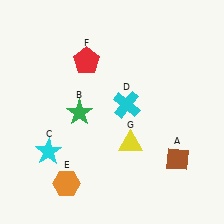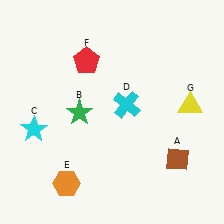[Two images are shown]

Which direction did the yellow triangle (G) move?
The yellow triangle (G) moved right.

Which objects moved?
The objects that moved are: the cyan star (C), the yellow triangle (G).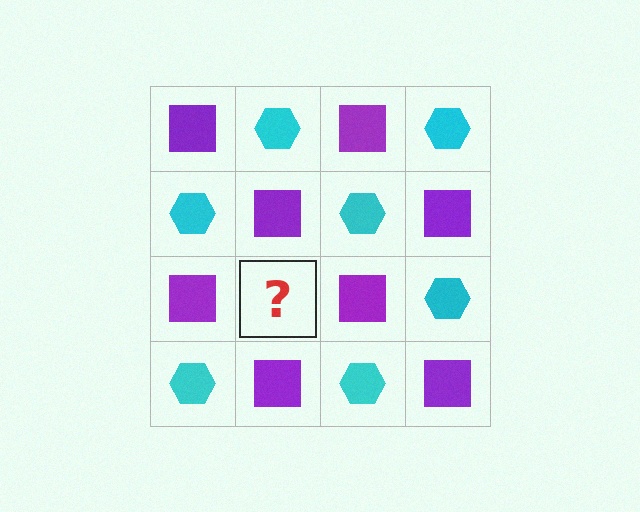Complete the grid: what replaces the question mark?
The question mark should be replaced with a cyan hexagon.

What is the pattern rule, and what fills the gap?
The rule is that it alternates purple square and cyan hexagon in a checkerboard pattern. The gap should be filled with a cyan hexagon.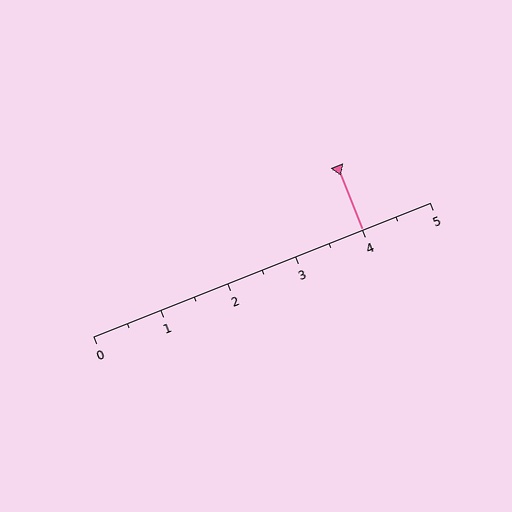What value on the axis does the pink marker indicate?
The marker indicates approximately 4.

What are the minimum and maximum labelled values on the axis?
The axis runs from 0 to 5.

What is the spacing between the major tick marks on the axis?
The major ticks are spaced 1 apart.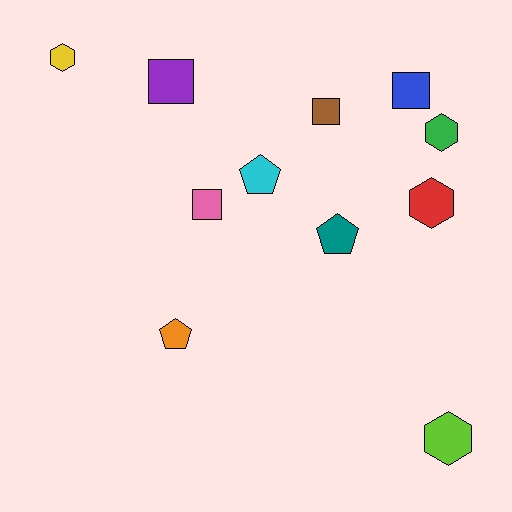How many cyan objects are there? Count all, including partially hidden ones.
There is 1 cyan object.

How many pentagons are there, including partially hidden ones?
There are 3 pentagons.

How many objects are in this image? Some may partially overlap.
There are 11 objects.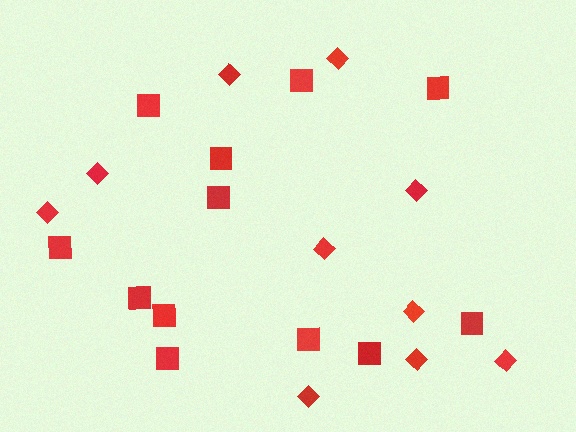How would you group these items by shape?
There are 2 groups: one group of squares (12) and one group of diamonds (10).